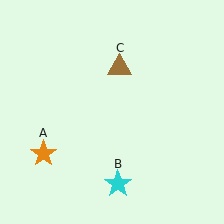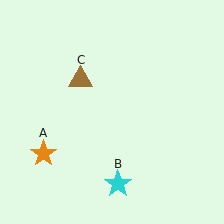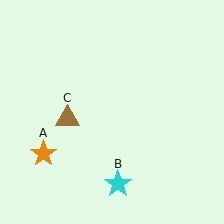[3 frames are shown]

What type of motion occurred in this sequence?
The brown triangle (object C) rotated counterclockwise around the center of the scene.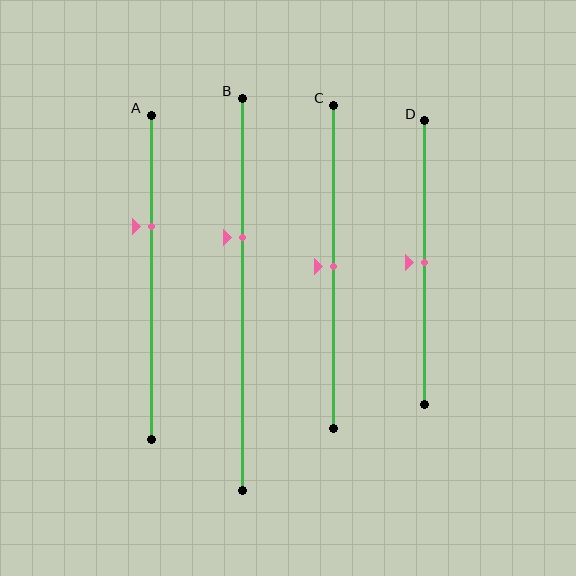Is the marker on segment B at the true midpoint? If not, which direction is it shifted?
No, the marker on segment B is shifted upward by about 14% of the segment length.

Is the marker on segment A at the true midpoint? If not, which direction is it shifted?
No, the marker on segment A is shifted upward by about 16% of the segment length.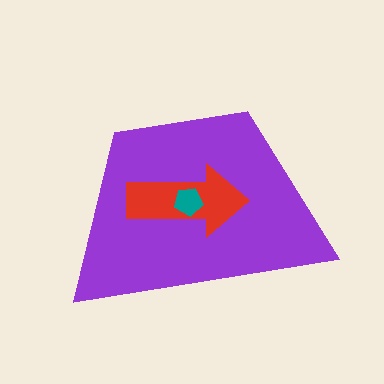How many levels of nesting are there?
3.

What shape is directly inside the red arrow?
The teal pentagon.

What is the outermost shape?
The purple trapezoid.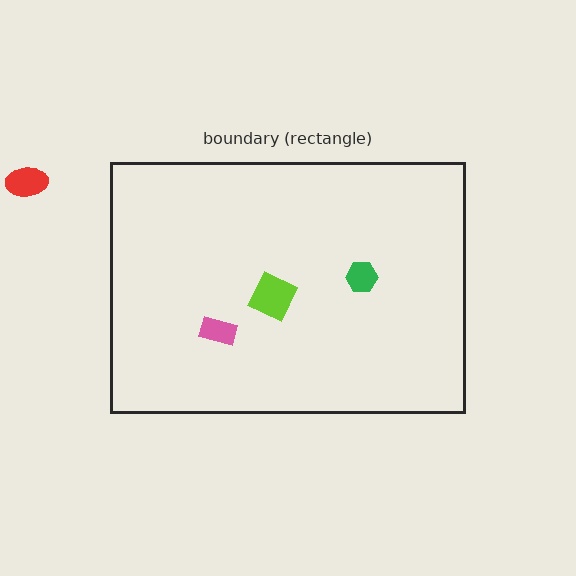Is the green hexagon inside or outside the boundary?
Inside.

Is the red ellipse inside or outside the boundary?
Outside.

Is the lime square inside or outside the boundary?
Inside.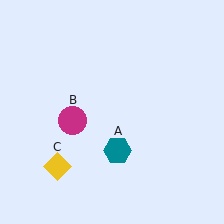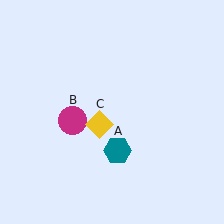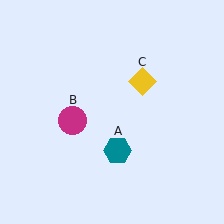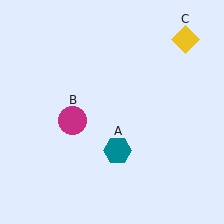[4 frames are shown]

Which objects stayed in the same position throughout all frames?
Teal hexagon (object A) and magenta circle (object B) remained stationary.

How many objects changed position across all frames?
1 object changed position: yellow diamond (object C).